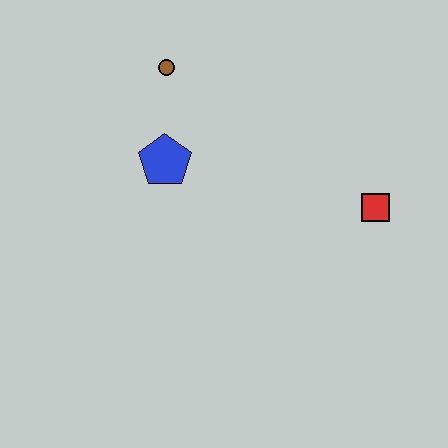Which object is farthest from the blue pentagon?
The red square is farthest from the blue pentagon.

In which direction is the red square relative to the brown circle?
The red square is to the right of the brown circle.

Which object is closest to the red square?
The blue pentagon is closest to the red square.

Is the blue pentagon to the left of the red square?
Yes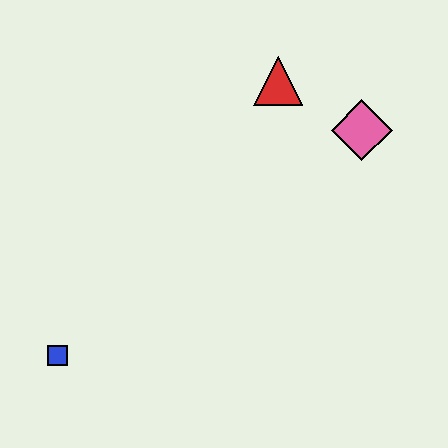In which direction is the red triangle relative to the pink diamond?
The red triangle is to the left of the pink diamond.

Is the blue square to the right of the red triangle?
No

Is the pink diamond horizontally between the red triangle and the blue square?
No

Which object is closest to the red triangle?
The pink diamond is closest to the red triangle.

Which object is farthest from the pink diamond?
The blue square is farthest from the pink diamond.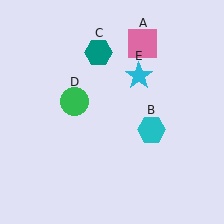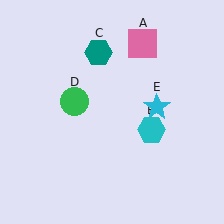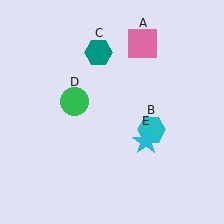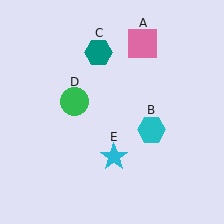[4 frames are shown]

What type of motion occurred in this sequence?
The cyan star (object E) rotated clockwise around the center of the scene.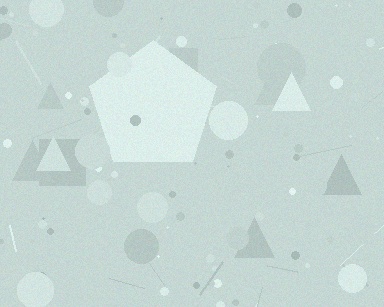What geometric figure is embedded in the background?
A pentagon is embedded in the background.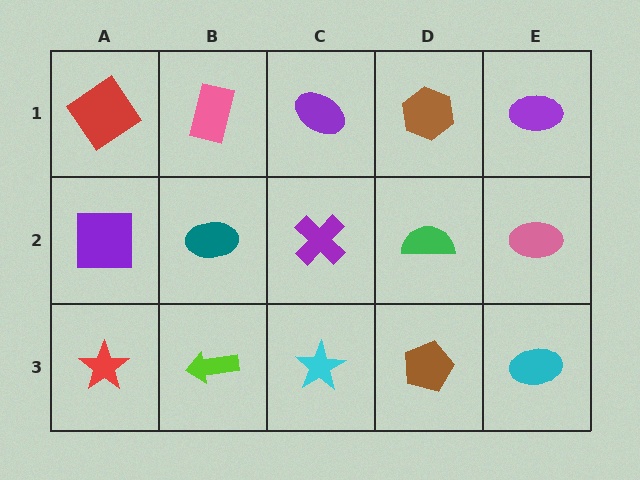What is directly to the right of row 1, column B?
A purple ellipse.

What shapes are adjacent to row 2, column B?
A pink rectangle (row 1, column B), a lime arrow (row 3, column B), a purple square (row 2, column A), a purple cross (row 2, column C).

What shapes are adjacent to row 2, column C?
A purple ellipse (row 1, column C), a cyan star (row 3, column C), a teal ellipse (row 2, column B), a green semicircle (row 2, column D).